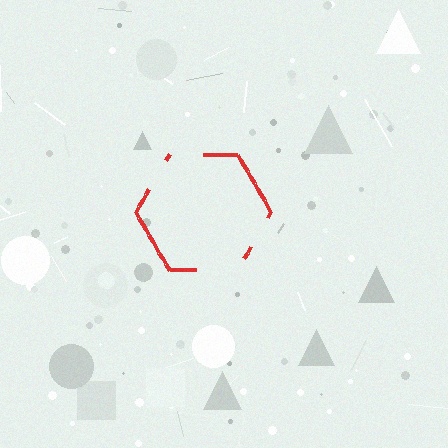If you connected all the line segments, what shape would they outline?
They would outline a hexagon.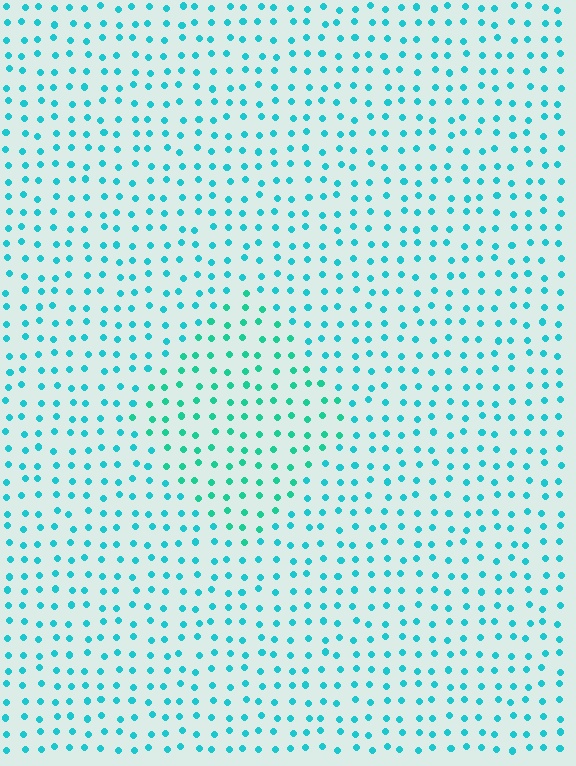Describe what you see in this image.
The image is filled with small cyan elements in a uniform arrangement. A diamond-shaped region is visible where the elements are tinted to a slightly different hue, forming a subtle color boundary.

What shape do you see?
I see a diamond.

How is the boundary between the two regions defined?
The boundary is defined purely by a slight shift in hue (about 22 degrees). Spacing, size, and orientation are identical on both sides.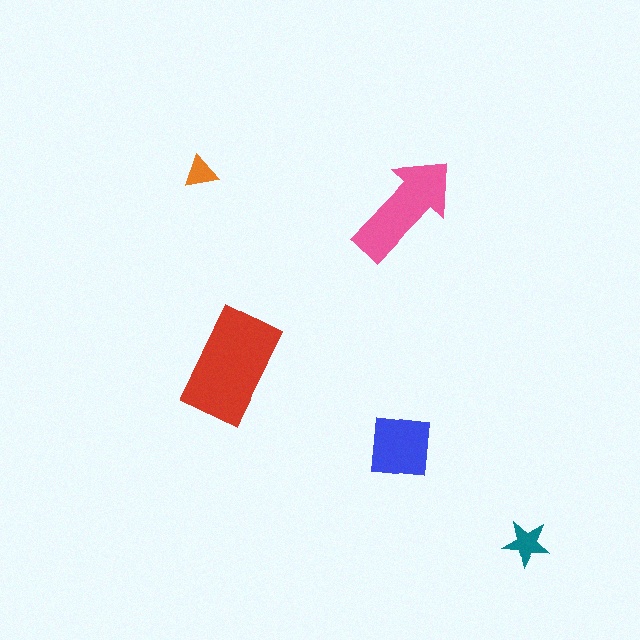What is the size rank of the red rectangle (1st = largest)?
1st.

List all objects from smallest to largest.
The orange triangle, the teal star, the blue square, the pink arrow, the red rectangle.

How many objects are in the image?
There are 5 objects in the image.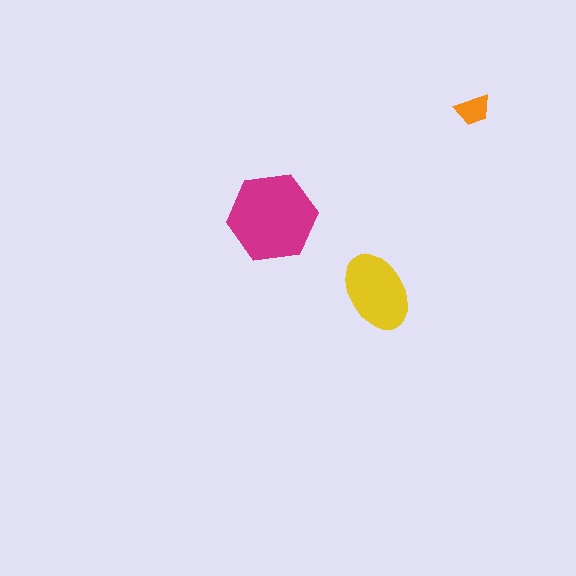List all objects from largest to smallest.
The magenta hexagon, the yellow ellipse, the orange trapezoid.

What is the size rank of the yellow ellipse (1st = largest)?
2nd.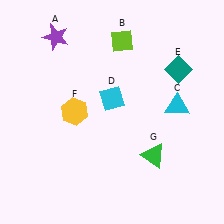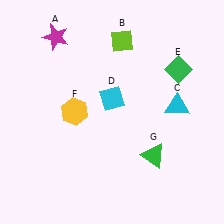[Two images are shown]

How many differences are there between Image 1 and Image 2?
There are 2 differences between the two images.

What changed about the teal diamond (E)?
In Image 1, E is teal. In Image 2, it changed to green.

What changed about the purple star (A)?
In Image 1, A is purple. In Image 2, it changed to magenta.